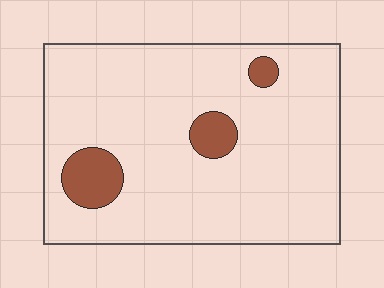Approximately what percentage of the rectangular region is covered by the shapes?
Approximately 10%.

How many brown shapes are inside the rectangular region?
3.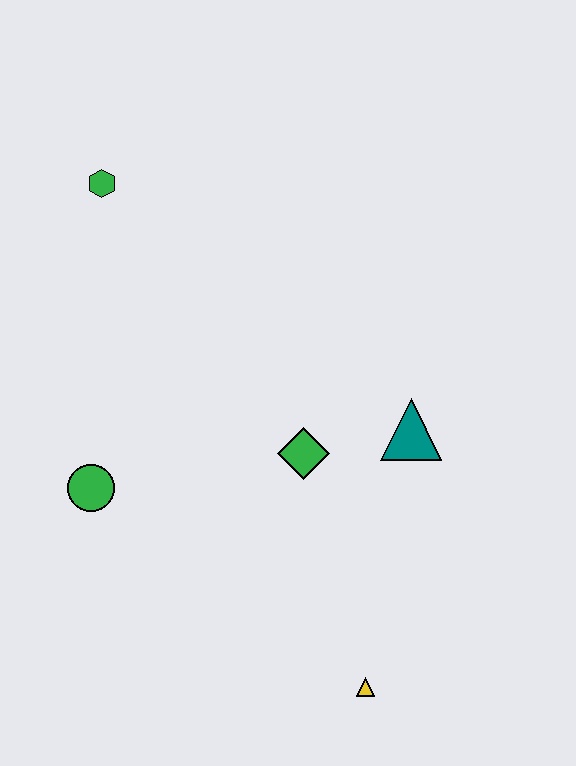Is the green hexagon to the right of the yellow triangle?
No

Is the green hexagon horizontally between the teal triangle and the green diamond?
No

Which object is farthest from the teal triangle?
The green hexagon is farthest from the teal triangle.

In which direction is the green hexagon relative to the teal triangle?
The green hexagon is to the left of the teal triangle.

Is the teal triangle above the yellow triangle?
Yes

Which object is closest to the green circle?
The green diamond is closest to the green circle.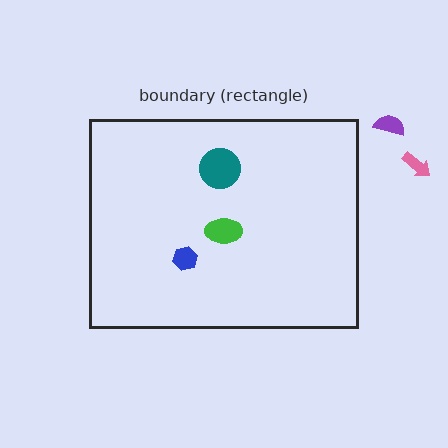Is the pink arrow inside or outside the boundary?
Outside.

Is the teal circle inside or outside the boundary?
Inside.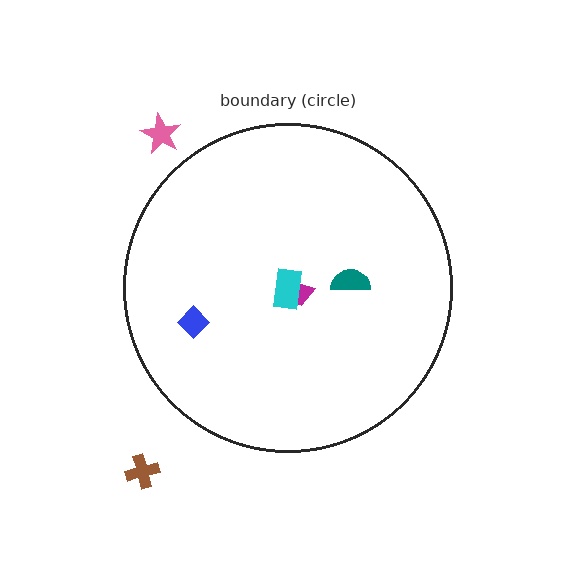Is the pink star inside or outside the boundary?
Outside.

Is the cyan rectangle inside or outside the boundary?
Inside.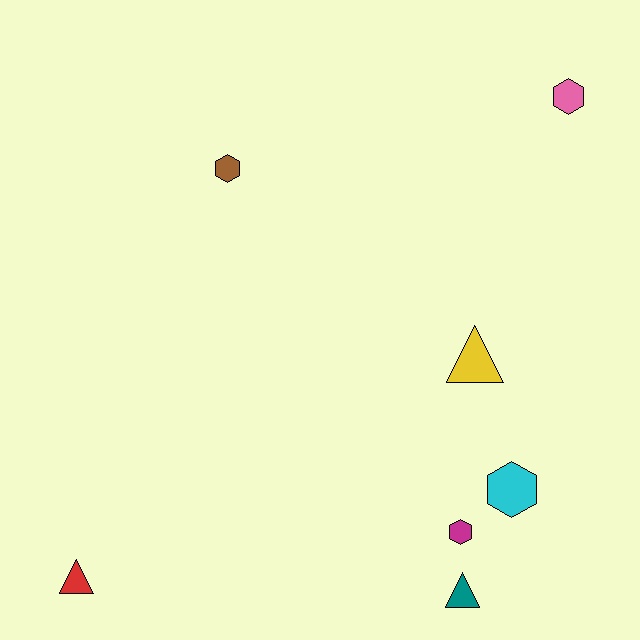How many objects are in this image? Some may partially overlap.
There are 7 objects.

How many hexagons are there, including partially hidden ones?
There are 4 hexagons.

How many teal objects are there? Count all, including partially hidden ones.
There is 1 teal object.